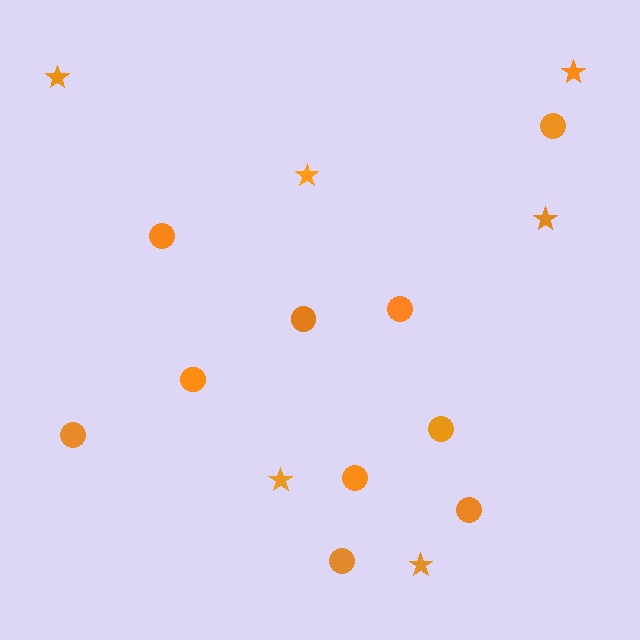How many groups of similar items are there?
There are 2 groups: one group of circles (10) and one group of stars (6).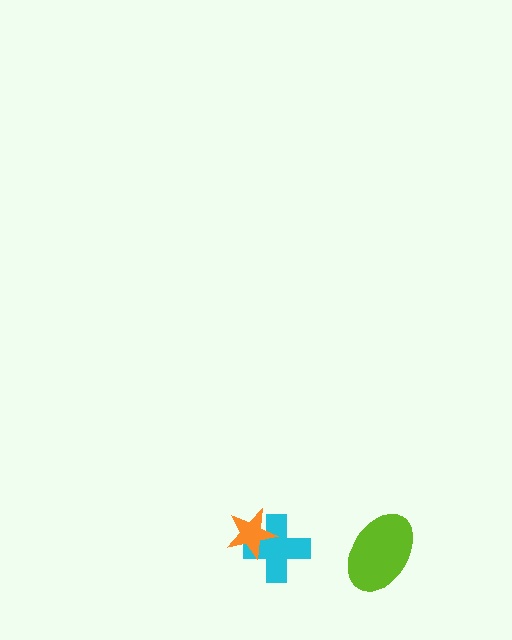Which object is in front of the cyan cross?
The orange star is in front of the cyan cross.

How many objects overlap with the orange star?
1 object overlaps with the orange star.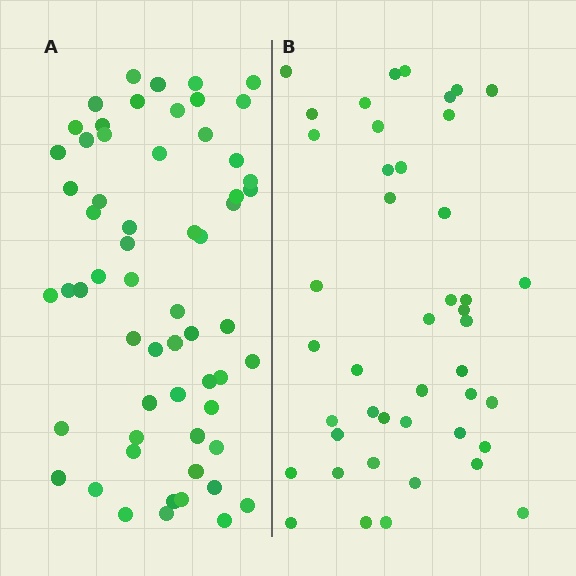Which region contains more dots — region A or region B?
Region A (the left region) has more dots.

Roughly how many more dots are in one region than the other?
Region A has approximately 15 more dots than region B.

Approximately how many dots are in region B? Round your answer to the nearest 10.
About 40 dots. (The exact count is 44, which rounds to 40.)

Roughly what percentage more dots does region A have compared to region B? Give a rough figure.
About 35% more.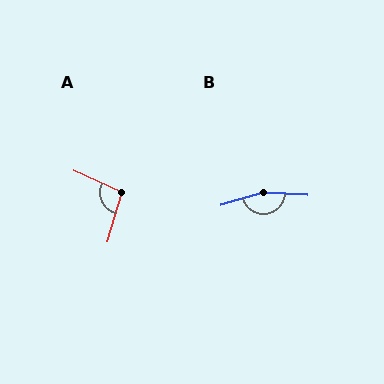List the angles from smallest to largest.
A (98°), B (161°).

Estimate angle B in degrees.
Approximately 161 degrees.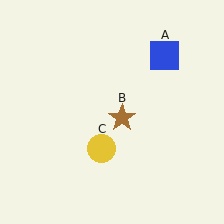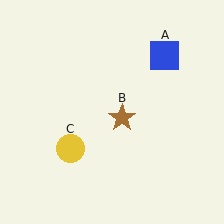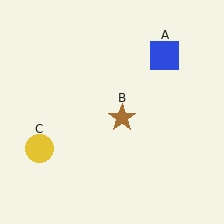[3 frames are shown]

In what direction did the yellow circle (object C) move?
The yellow circle (object C) moved left.